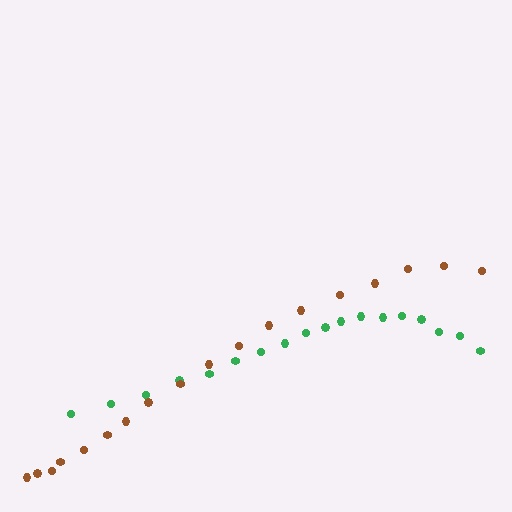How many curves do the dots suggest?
There are 2 distinct paths.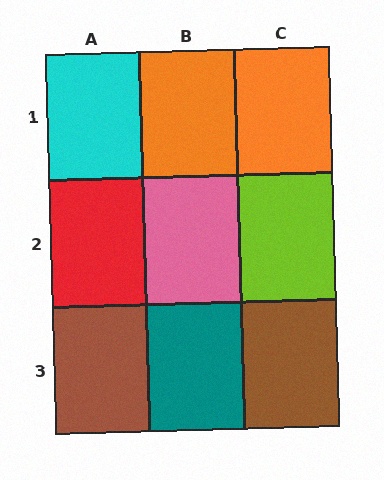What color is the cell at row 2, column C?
Lime.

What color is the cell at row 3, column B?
Teal.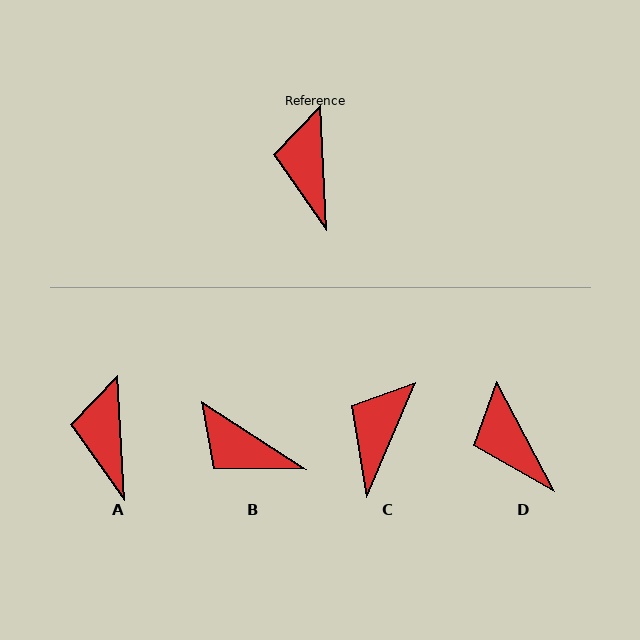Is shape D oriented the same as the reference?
No, it is off by about 25 degrees.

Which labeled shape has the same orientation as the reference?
A.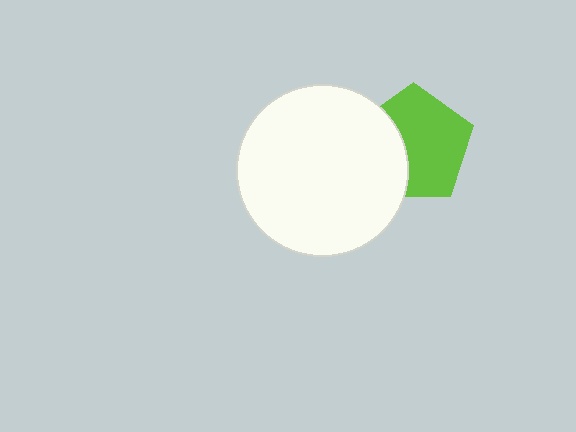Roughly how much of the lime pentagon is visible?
About half of it is visible (roughly 65%).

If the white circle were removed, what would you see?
You would see the complete lime pentagon.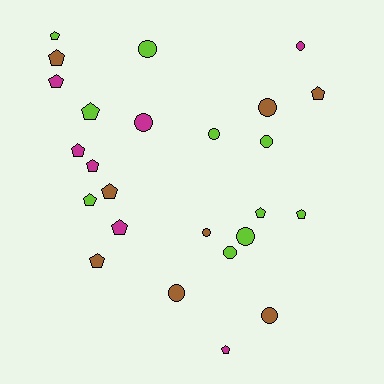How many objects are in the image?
There are 25 objects.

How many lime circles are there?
There are 5 lime circles.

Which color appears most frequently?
Lime, with 10 objects.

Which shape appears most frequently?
Pentagon, with 14 objects.